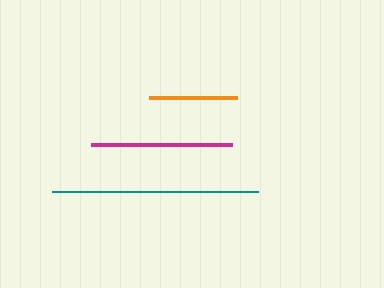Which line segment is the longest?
The teal line is the longest at approximately 206 pixels.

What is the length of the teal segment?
The teal segment is approximately 206 pixels long.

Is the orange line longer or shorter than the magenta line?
The magenta line is longer than the orange line.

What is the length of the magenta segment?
The magenta segment is approximately 140 pixels long.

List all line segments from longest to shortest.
From longest to shortest: teal, magenta, orange.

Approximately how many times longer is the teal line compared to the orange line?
The teal line is approximately 2.4 times the length of the orange line.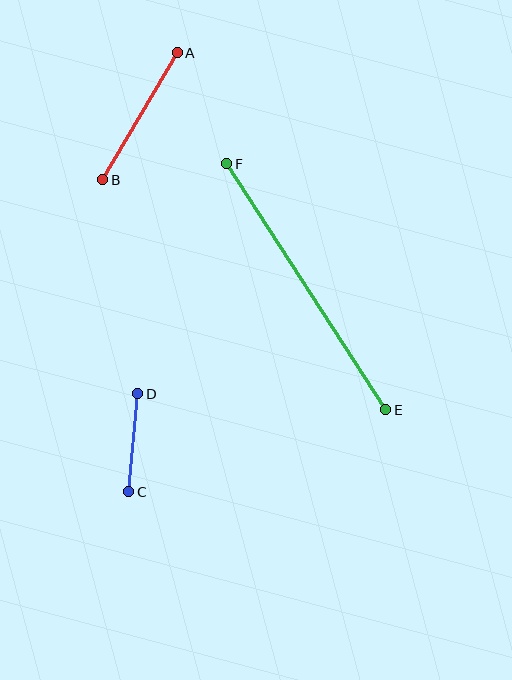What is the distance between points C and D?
The distance is approximately 98 pixels.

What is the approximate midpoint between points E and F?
The midpoint is at approximately (306, 287) pixels.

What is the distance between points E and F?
The distance is approximately 293 pixels.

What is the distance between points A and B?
The distance is approximately 147 pixels.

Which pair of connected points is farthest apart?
Points E and F are farthest apart.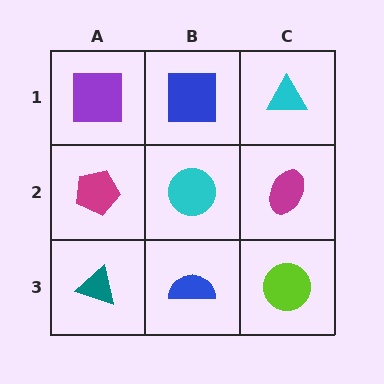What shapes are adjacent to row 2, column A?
A purple square (row 1, column A), a teal triangle (row 3, column A), a cyan circle (row 2, column B).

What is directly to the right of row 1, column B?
A cyan triangle.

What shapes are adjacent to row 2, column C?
A cyan triangle (row 1, column C), a lime circle (row 3, column C), a cyan circle (row 2, column B).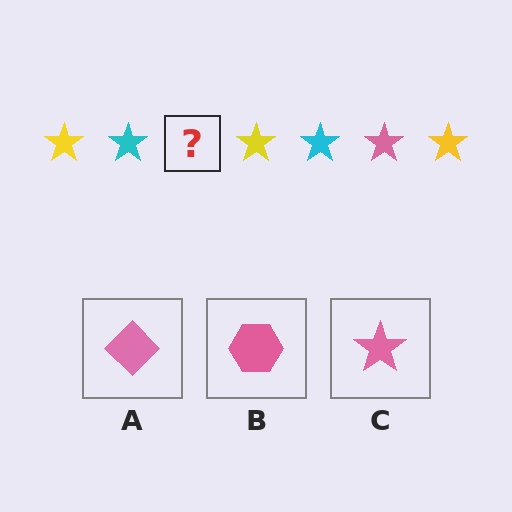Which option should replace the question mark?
Option C.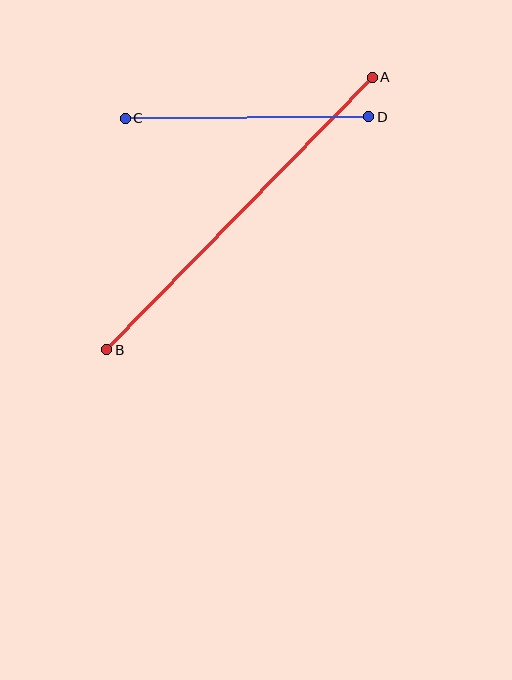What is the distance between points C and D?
The distance is approximately 244 pixels.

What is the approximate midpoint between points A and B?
The midpoint is at approximately (239, 213) pixels.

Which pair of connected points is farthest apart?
Points A and B are farthest apart.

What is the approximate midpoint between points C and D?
The midpoint is at approximately (247, 117) pixels.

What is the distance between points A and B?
The distance is approximately 381 pixels.